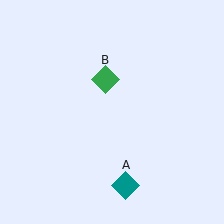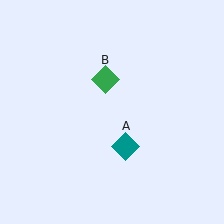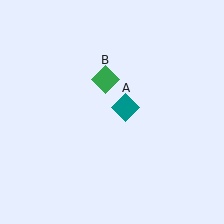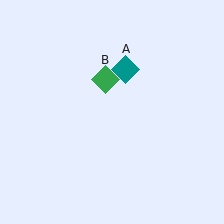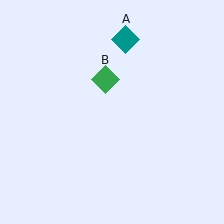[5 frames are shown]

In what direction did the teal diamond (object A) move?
The teal diamond (object A) moved up.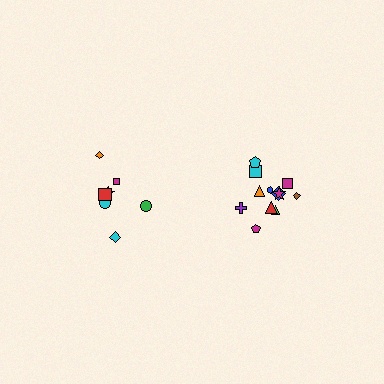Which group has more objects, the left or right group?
The right group.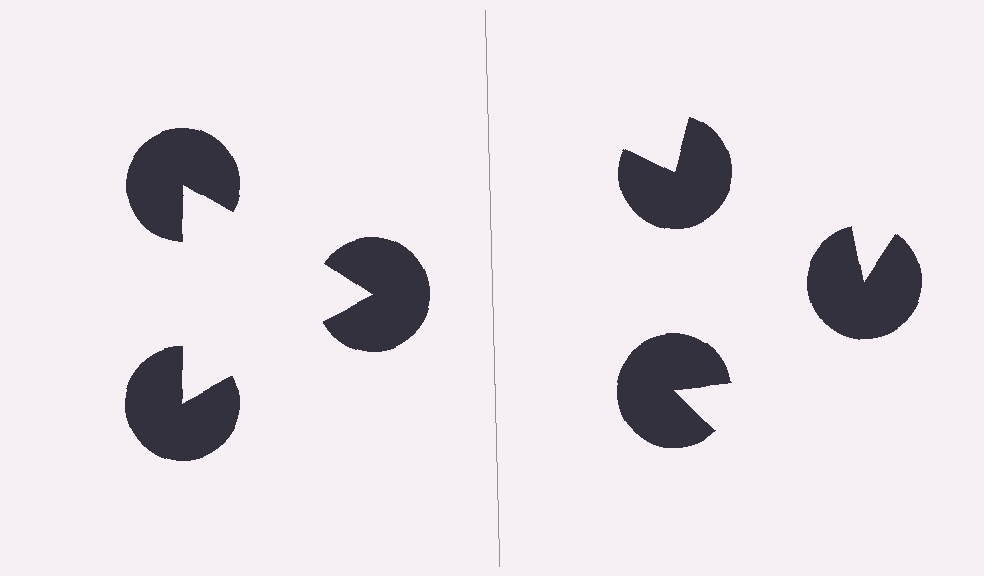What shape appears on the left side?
An illusory triangle.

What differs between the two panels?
The pac-man discs are positioned identically on both sides; only the wedge orientations differ. On the left they align to a triangle; on the right they are misaligned.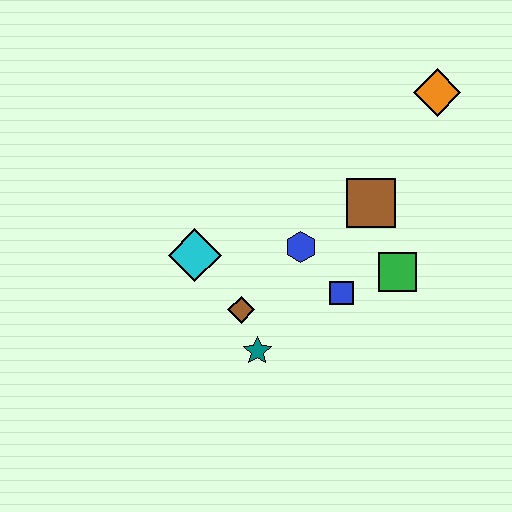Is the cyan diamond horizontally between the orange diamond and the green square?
No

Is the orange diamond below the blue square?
No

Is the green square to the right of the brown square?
Yes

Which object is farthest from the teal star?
The orange diamond is farthest from the teal star.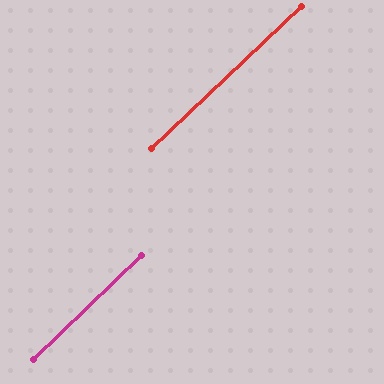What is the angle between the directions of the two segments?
Approximately 1 degree.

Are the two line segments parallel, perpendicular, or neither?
Parallel — their directions differ by only 0.6°.